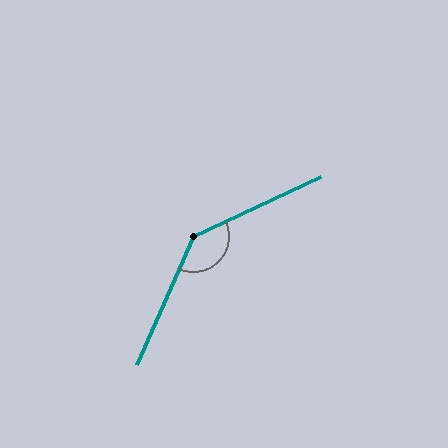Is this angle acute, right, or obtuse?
It is obtuse.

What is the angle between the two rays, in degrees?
Approximately 139 degrees.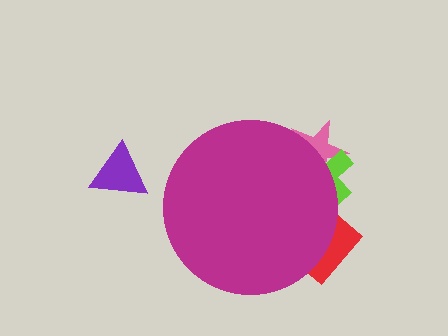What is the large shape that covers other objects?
A magenta circle.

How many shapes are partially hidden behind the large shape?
3 shapes are partially hidden.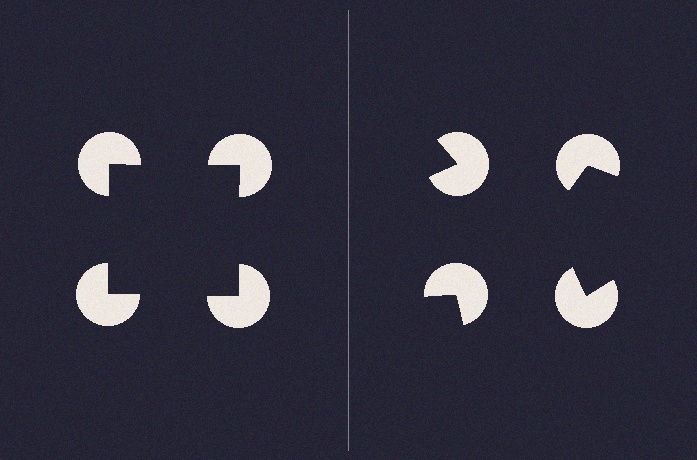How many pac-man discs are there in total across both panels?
8 — 4 on each side.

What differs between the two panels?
The pac-man discs are positioned identically on both sides; only the wedge orientations differ. On the left they align to a square; on the right they are misaligned.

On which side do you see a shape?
An illusory square appears on the left side. On the right side the wedge cuts are rotated, so no coherent shape forms.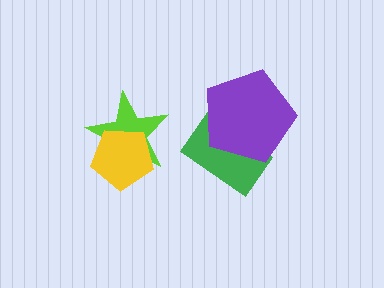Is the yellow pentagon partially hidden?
No, no other shape covers it.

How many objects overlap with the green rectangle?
1 object overlaps with the green rectangle.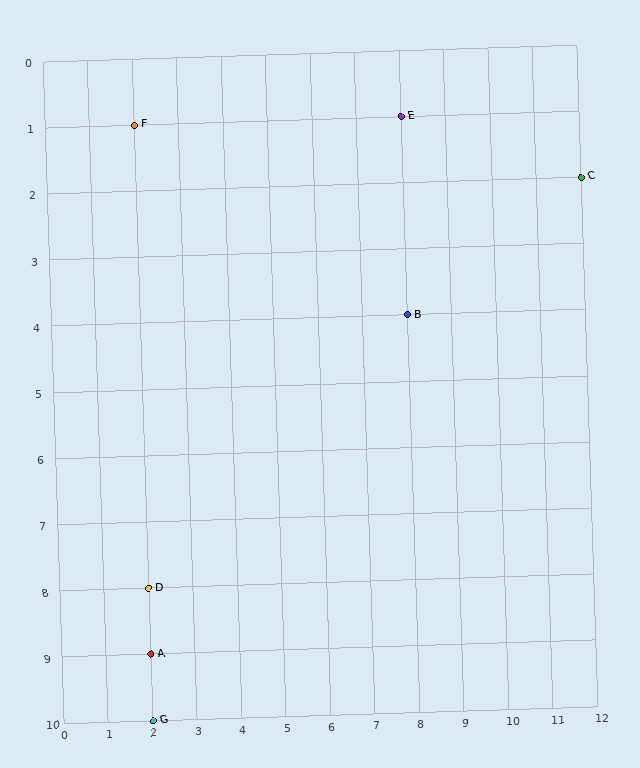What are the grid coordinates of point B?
Point B is at grid coordinates (8, 4).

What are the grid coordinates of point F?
Point F is at grid coordinates (2, 1).